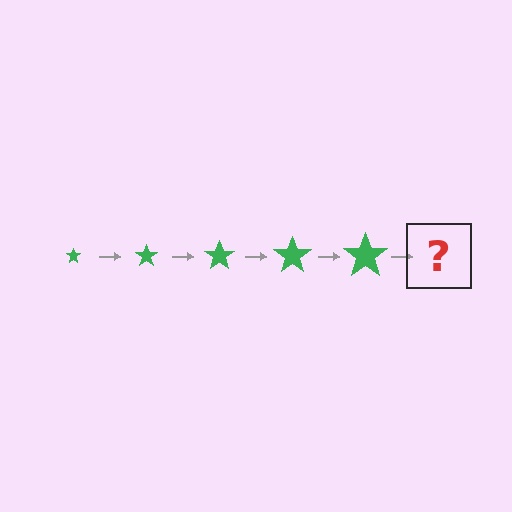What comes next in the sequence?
The next element should be a green star, larger than the previous one.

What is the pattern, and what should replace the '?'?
The pattern is that the star gets progressively larger each step. The '?' should be a green star, larger than the previous one.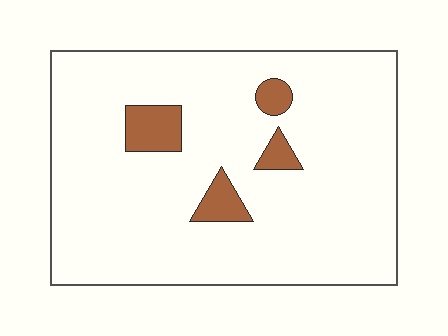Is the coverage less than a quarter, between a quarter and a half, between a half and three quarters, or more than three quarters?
Less than a quarter.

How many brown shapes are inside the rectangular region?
4.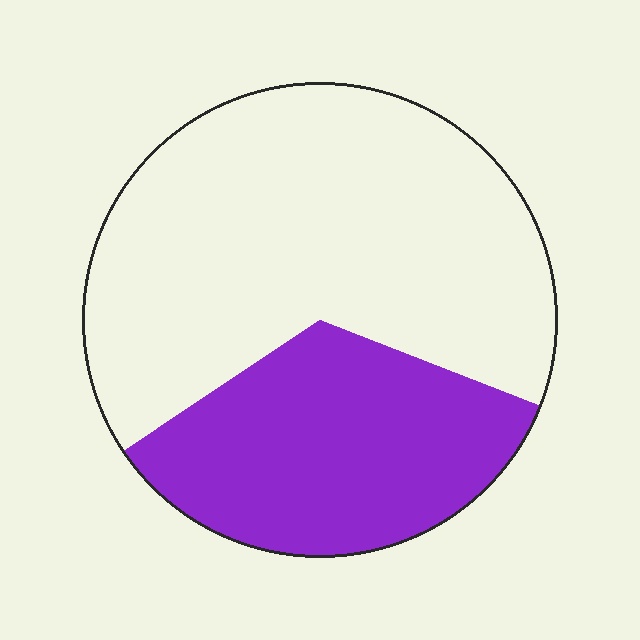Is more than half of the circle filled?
No.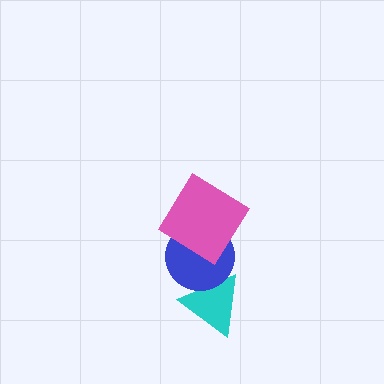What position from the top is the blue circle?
The blue circle is 2nd from the top.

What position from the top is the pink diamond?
The pink diamond is 1st from the top.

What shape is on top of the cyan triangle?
The blue circle is on top of the cyan triangle.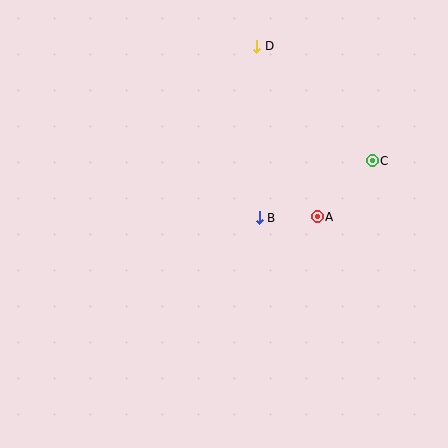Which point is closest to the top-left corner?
Point D is closest to the top-left corner.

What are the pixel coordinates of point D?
Point D is at (257, 46).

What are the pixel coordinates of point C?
Point C is at (372, 161).